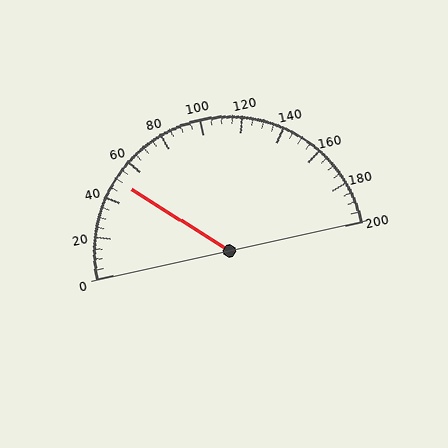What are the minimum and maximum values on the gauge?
The gauge ranges from 0 to 200.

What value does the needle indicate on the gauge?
The needle indicates approximately 50.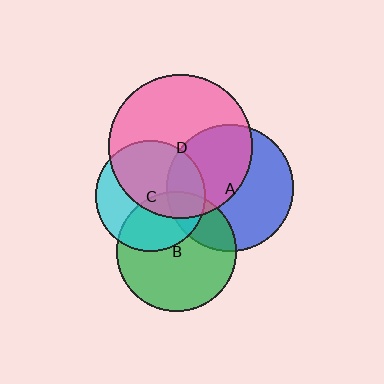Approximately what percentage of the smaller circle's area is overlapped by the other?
Approximately 50%.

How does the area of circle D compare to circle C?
Approximately 1.7 times.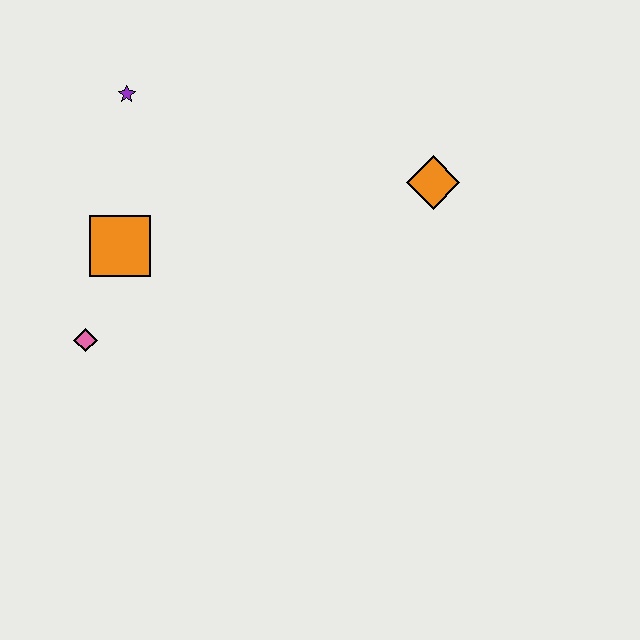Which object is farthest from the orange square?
The orange diamond is farthest from the orange square.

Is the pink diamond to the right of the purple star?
No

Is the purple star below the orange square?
No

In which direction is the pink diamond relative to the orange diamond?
The pink diamond is to the left of the orange diamond.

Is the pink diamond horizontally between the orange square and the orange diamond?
No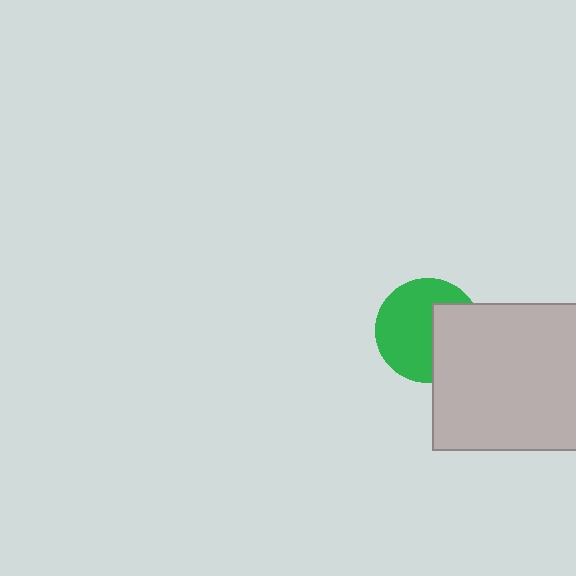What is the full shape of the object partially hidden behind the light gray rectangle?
The partially hidden object is a green circle.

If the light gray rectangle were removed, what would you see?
You would see the complete green circle.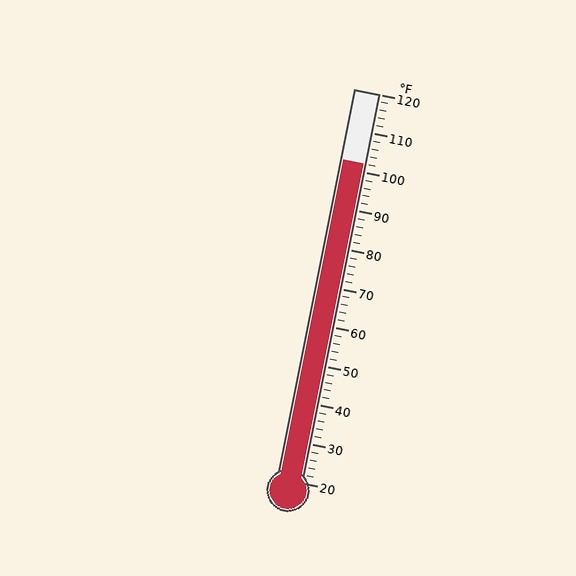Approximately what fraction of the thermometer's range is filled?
The thermometer is filled to approximately 80% of its range.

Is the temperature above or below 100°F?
The temperature is above 100°F.